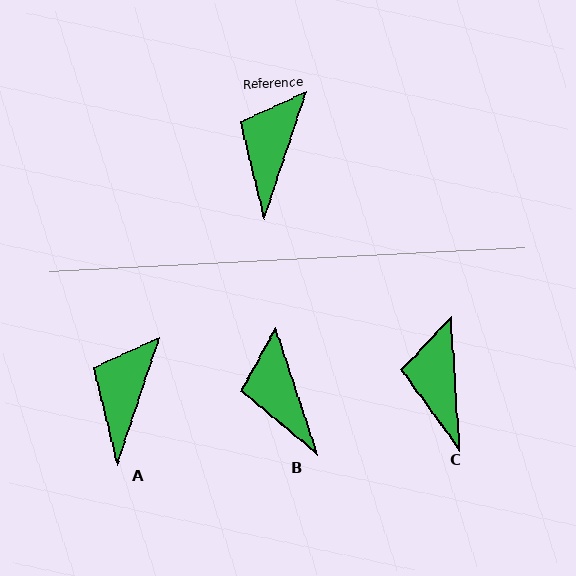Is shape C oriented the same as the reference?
No, it is off by about 22 degrees.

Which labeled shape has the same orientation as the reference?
A.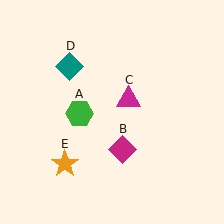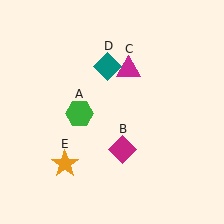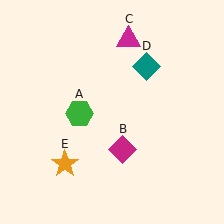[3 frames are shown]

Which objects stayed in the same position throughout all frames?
Green hexagon (object A) and magenta diamond (object B) and orange star (object E) remained stationary.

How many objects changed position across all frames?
2 objects changed position: magenta triangle (object C), teal diamond (object D).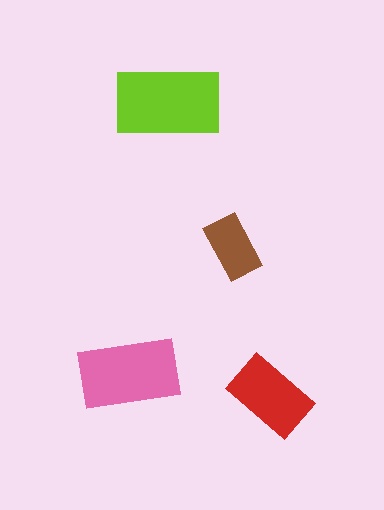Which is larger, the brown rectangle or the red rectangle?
The red one.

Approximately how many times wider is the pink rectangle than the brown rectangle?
About 1.5 times wider.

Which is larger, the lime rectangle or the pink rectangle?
The lime one.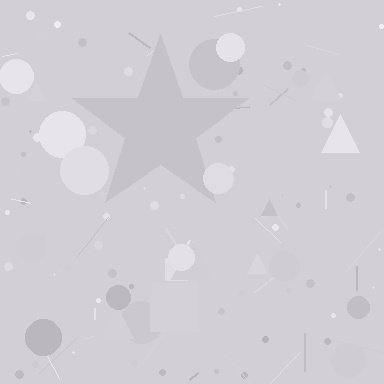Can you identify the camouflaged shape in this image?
The camouflaged shape is a star.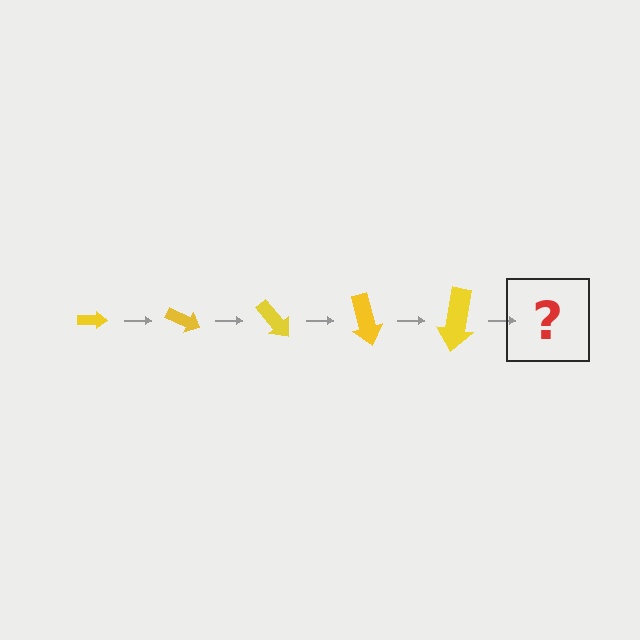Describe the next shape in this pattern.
It should be an arrow, larger than the previous one and rotated 125 degrees from the start.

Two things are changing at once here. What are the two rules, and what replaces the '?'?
The two rules are that the arrow grows larger each step and it rotates 25 degrees each step. The '?' should be an arrow, larger than the previous one and rotated 125 degrees from the start.